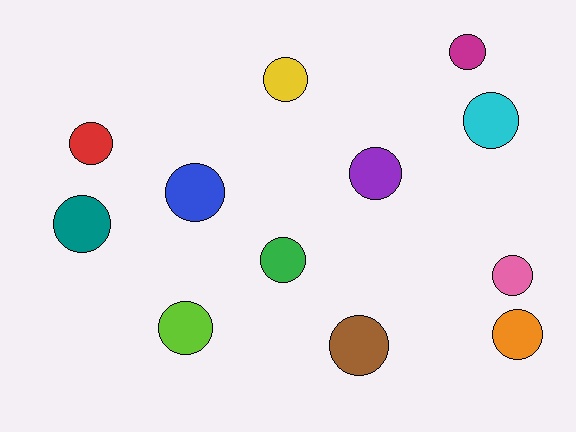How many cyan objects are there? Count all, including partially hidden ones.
There is 1 cyan object.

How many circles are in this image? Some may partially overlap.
There are 12 circles.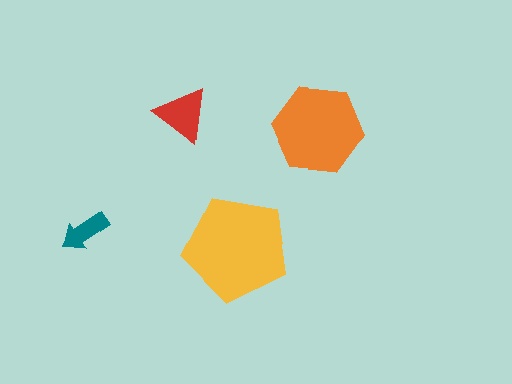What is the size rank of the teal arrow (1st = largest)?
4th.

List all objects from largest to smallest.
The yellow pentagon, the orange hexagon, the red triangle, the teal arrow.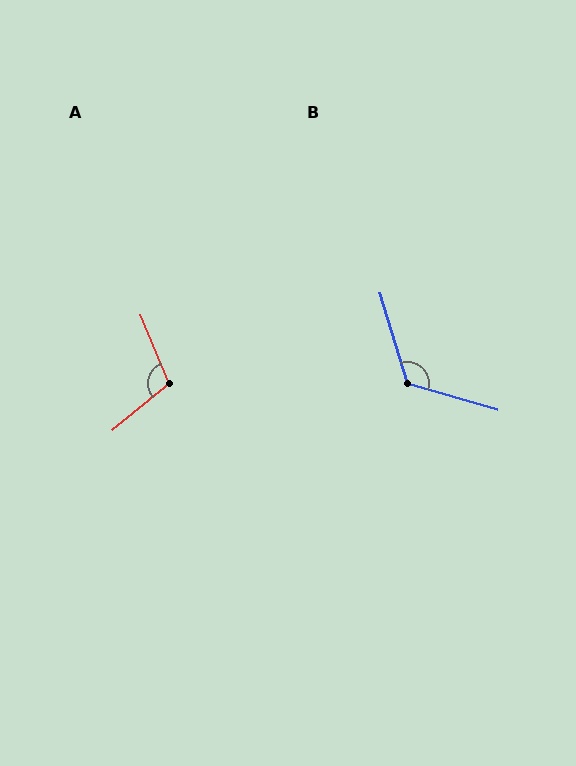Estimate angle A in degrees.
Approximately 108 degrees.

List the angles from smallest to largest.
A (108°), B (123°).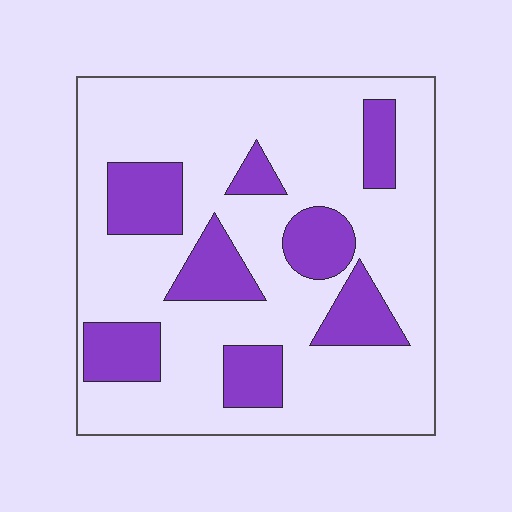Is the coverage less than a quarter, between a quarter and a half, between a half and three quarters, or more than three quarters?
Less than a quarter.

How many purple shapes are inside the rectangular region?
8.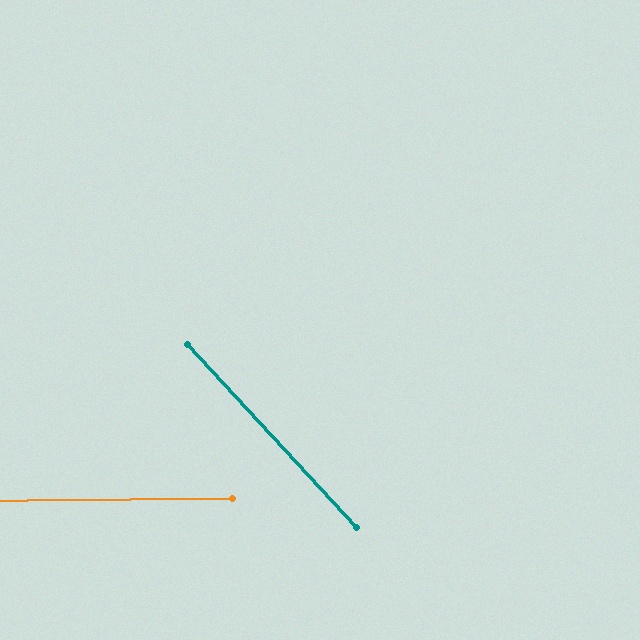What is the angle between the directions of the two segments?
Approximately 48 degrees.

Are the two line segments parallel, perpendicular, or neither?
Neither parallel nor perpendicular — they differ by about 48°.